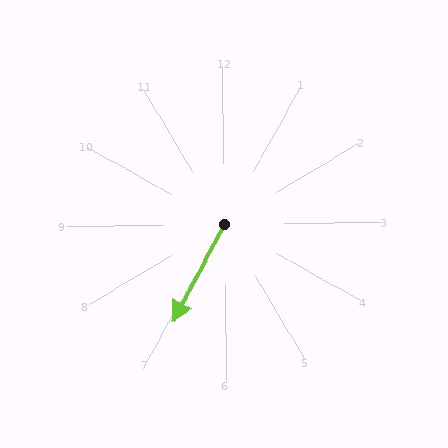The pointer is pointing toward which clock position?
Roughly 7 o'clock.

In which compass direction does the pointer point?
Southwest.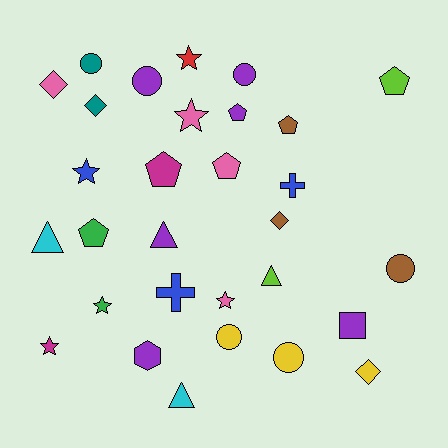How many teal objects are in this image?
There are 2 teal objects.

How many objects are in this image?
There are 30 objects.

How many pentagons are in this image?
There are 6 pentagons.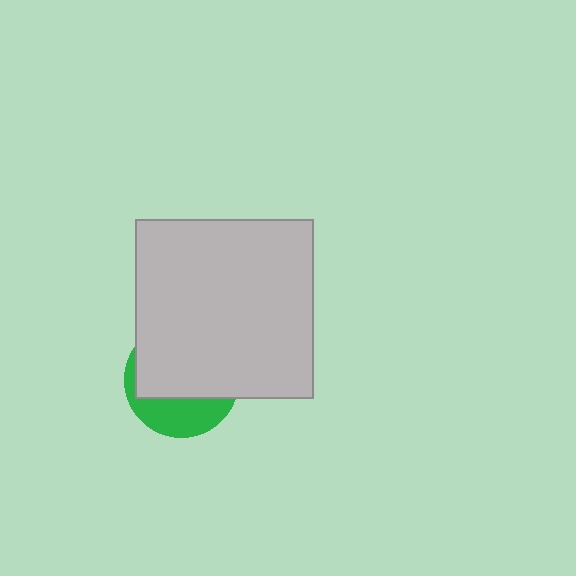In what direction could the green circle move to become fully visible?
The green circle could move down. That would shift it out from behind the light gray square entirely.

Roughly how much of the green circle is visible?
A small part of it is visible (roughly 33%).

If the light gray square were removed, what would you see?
You would see the complete green circle.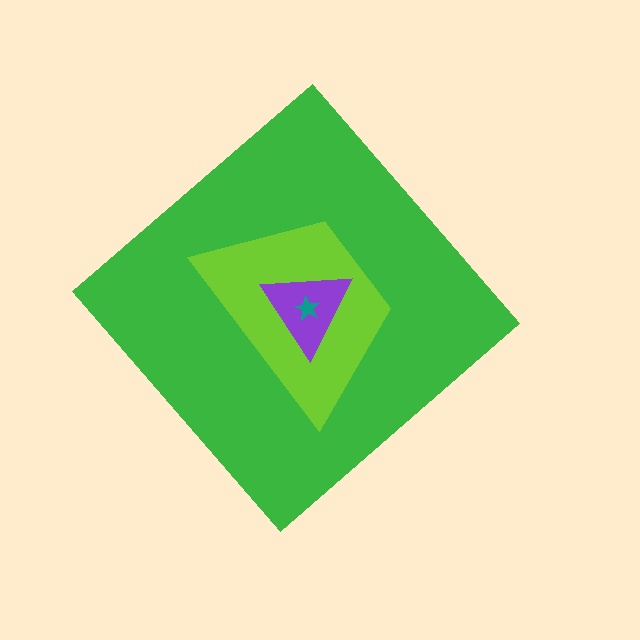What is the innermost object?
The teal star.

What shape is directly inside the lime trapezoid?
The purple triangle.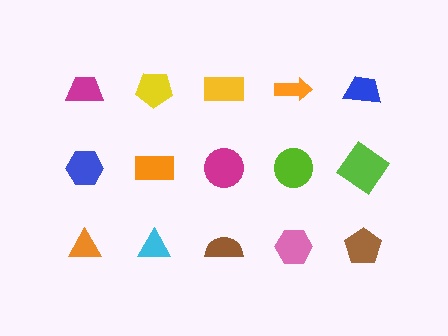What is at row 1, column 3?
A yellow rectangle.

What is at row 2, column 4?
A lime circle.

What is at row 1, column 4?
An orange arrow.